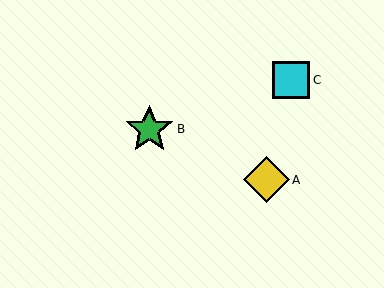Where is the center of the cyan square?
The center of the cyan square is at (291, 80).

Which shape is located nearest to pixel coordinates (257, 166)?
The yellow diamond (labeled A) at (266, 180) is nearest to that location.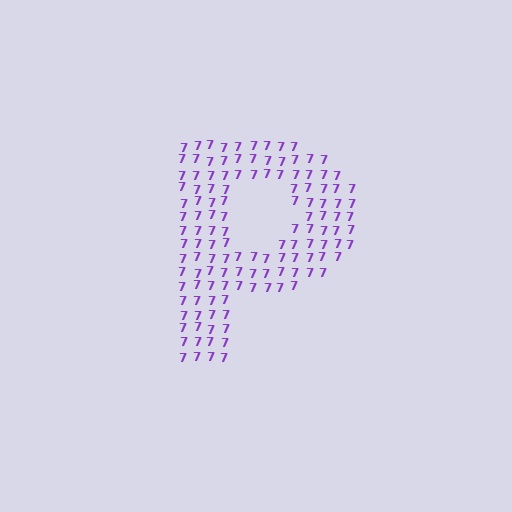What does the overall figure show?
The overall figure shows the letter P.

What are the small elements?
The small elements are digit 7's.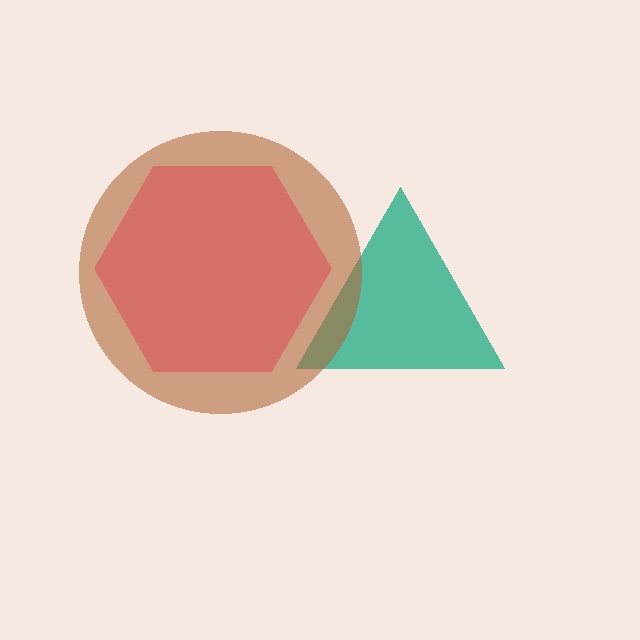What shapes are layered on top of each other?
The layered shapes are: a teal triangle, a brown circle, a red hexagon.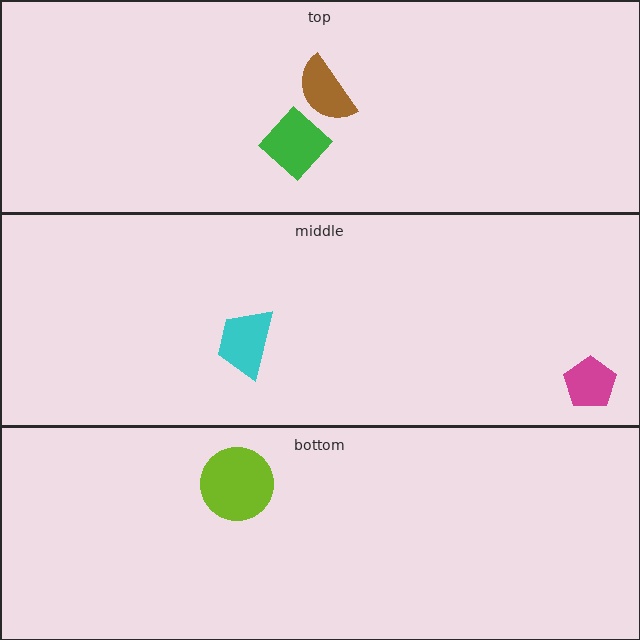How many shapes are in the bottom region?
1.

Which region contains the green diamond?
The top region.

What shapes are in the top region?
The green diamond, the brown semicircle.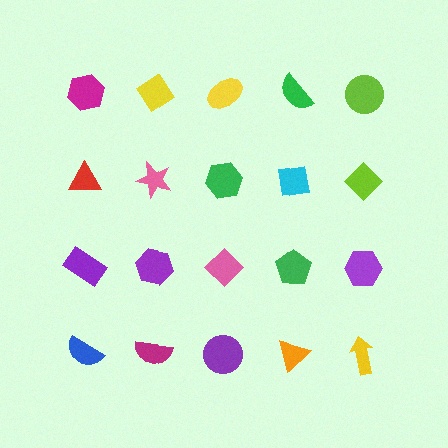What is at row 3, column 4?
A green pentagon.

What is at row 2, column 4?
A cyan square.